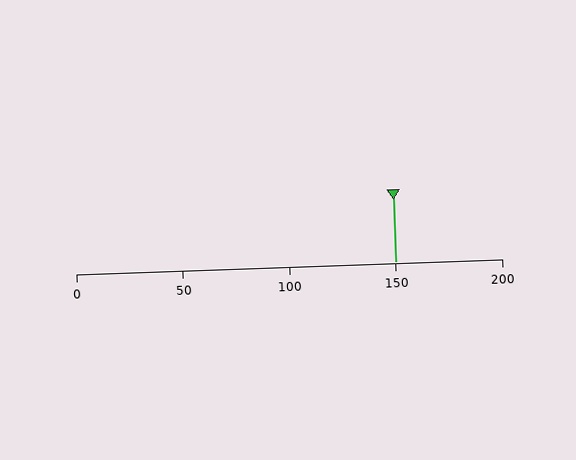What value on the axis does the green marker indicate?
The marker indicates approximately 150.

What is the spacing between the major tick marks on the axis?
The major ticks are spaced 50 apart.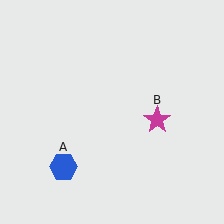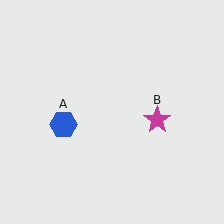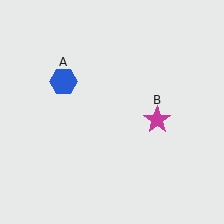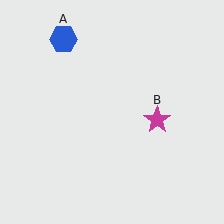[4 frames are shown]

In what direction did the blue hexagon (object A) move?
The blue hexagon (object A) moved up.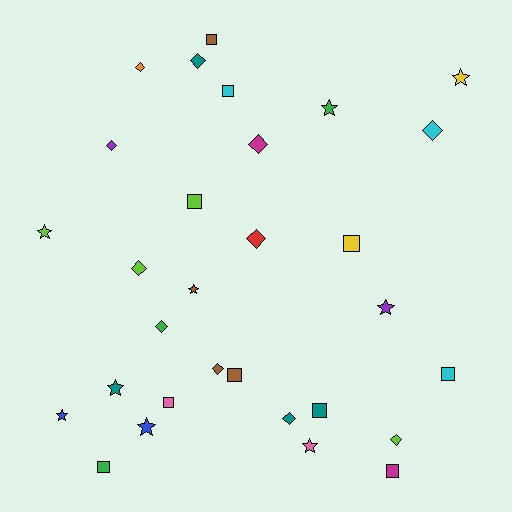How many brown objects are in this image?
There are 4 brown objects.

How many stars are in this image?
There are 9 stars.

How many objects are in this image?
There are 30 objects.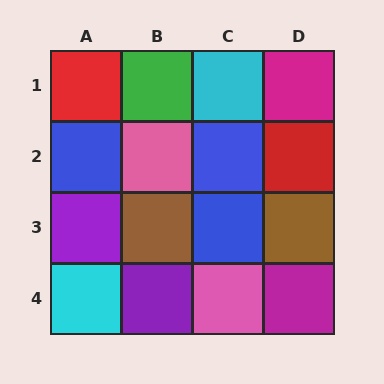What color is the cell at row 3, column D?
Brown.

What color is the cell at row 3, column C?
Blue.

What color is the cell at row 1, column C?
Cyan.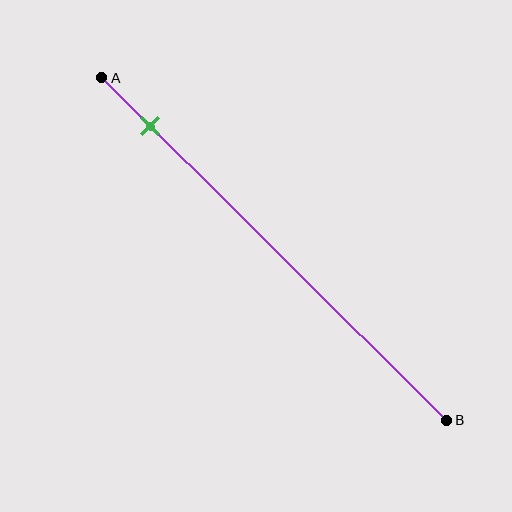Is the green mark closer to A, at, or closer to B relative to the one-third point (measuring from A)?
The green mark is closer to point A than the one-third point of segment AB.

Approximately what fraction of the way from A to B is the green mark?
The green mark is approximately 15% of the way from A to B.